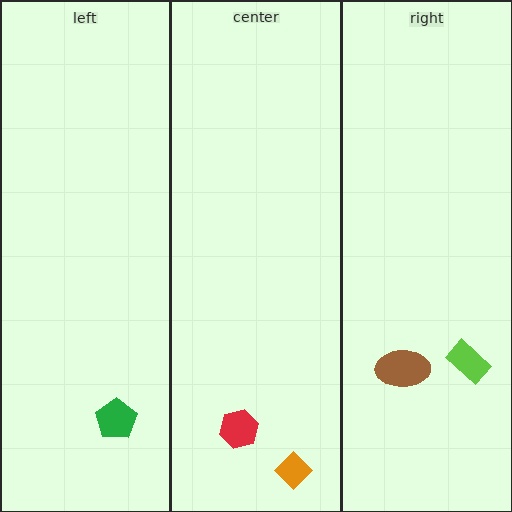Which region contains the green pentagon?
The left region.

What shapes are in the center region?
The red hexagon, the orange diamond.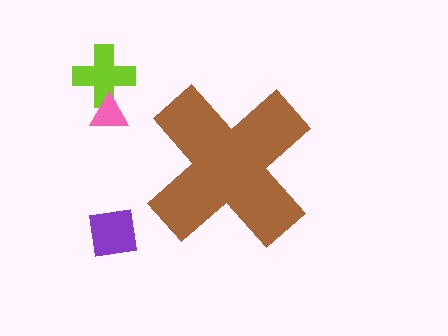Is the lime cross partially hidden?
No, the lime cross is fully visible.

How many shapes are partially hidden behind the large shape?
0 shapes are partially hidden.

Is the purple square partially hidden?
No, the purple square is fully visible.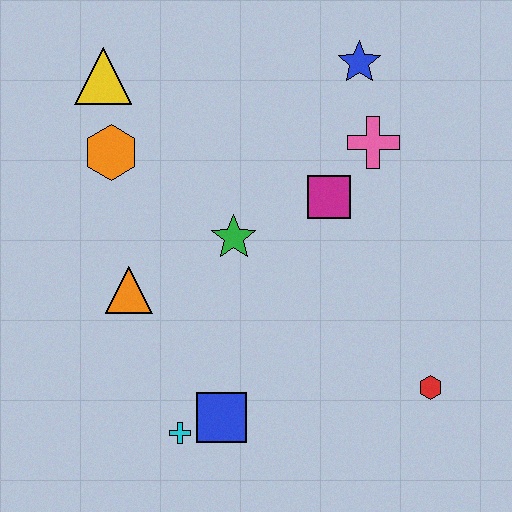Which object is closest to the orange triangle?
The green star is closest to the orange triangle.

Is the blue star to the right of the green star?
Yes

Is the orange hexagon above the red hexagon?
Yes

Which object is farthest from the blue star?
The cyan cross is farthest from the blue star.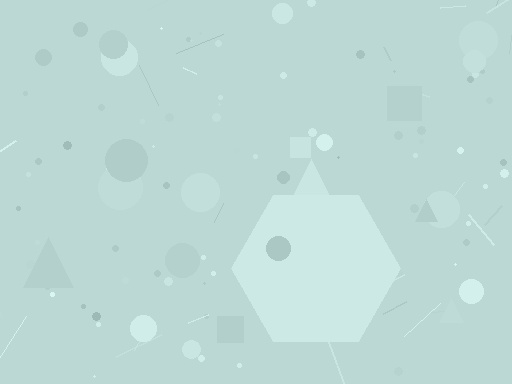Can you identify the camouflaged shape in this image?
The camouflaged shape is a hexagon.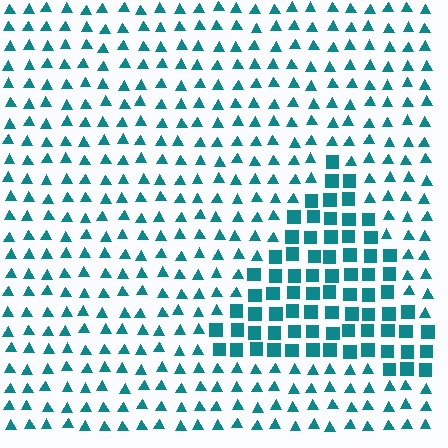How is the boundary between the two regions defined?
The boundary is defined by a change in element shape: squares inside vs. triangles outside. All elements share the same color and spacing.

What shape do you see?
I see a triangle.